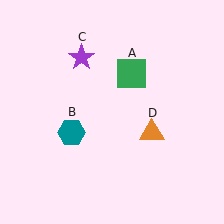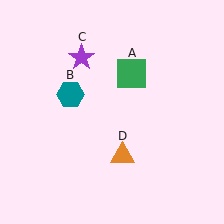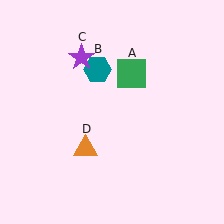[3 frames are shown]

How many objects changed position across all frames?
2 objects changed position: teal hexagon (object B), orange triangle (object D).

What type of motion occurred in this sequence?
The teal hexagon (object B), orange triangle (object D) rotated clockwise around the center of the scene.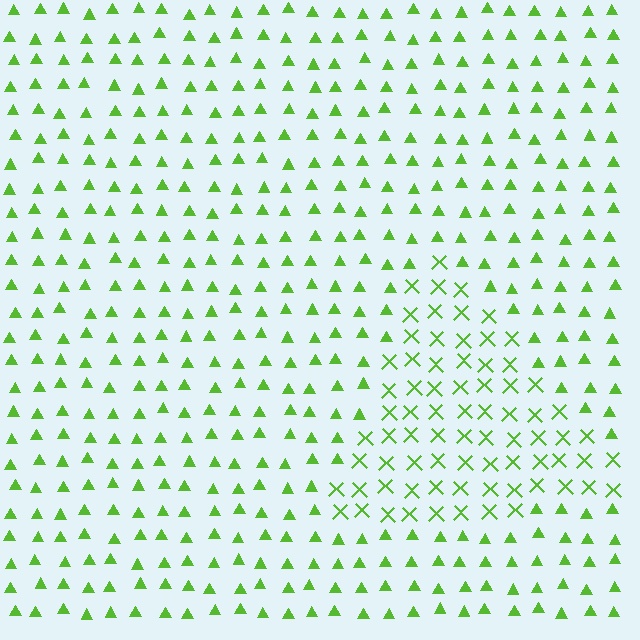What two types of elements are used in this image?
The image uses X marks inside the triangle region and triangles outside it.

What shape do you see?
I see a triangle.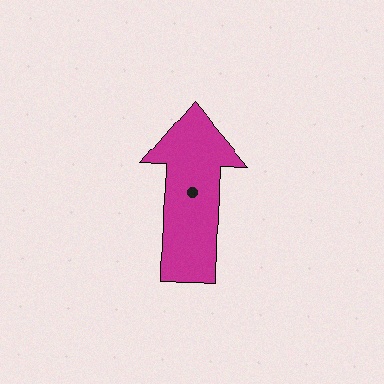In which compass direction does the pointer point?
North.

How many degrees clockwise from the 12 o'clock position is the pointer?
Approximately 1 degrees.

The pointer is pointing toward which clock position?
Roughly 12 o'clock.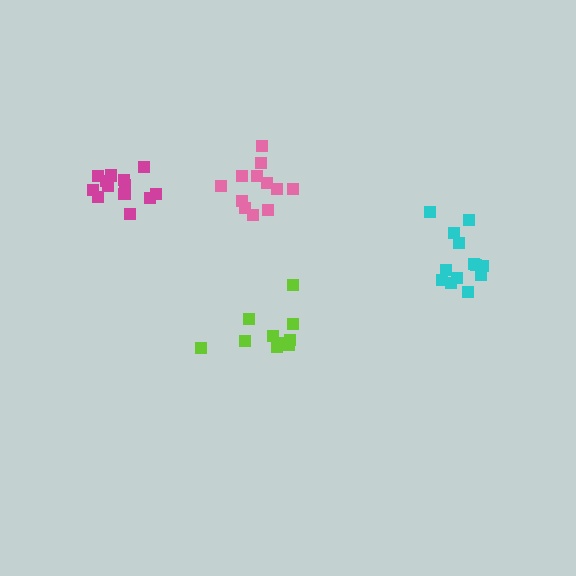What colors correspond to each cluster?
The clusters are colored: magenta, lime, pink, cyan.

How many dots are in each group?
Group 1: 13 dots, Group 2: 10 dots, Group 3: 12 dots, Group 4: 13 dots (48 total).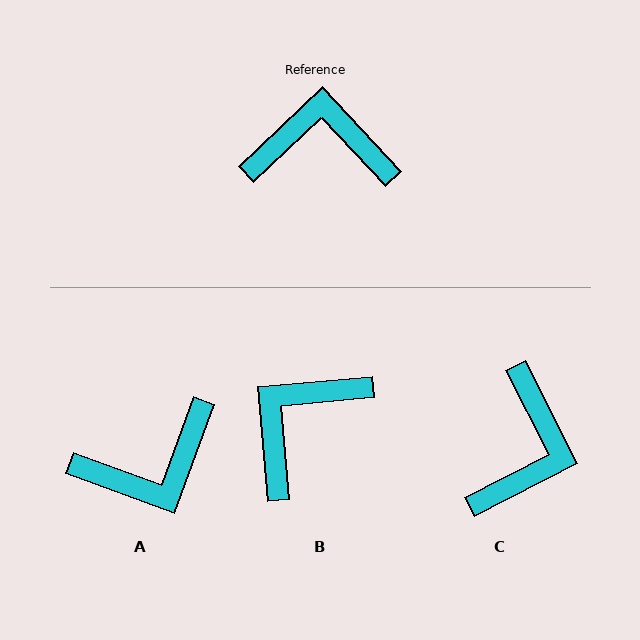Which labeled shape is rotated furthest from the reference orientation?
A, about 154 degrees away.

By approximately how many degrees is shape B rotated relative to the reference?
Approximately 52 degrees counter-clockwise.